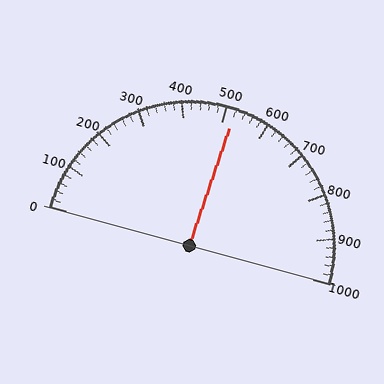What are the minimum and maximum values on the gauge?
The gauge ranges from 0 to 1000.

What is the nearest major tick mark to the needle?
The nearest major tick mark is 500.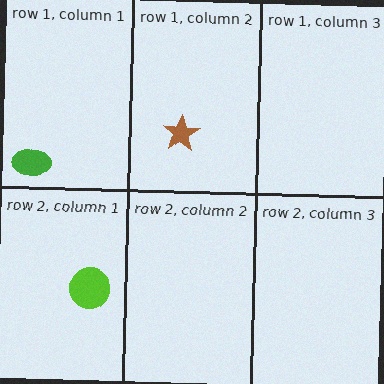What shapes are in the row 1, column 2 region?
The brown star.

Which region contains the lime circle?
The row 2, column 1 region.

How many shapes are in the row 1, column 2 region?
1.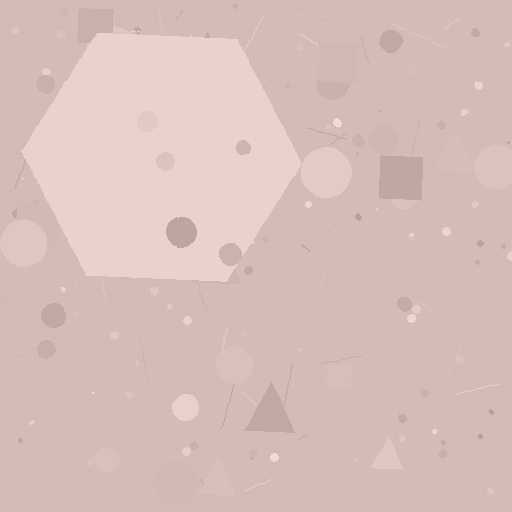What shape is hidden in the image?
A hexagon is hidden in the image.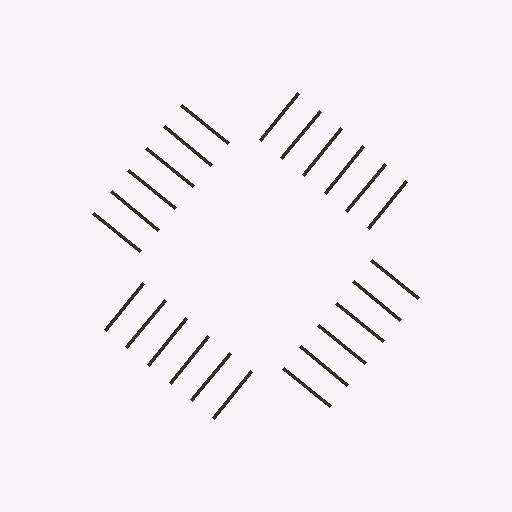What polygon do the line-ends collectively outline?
An illusory square — the line segments terminate on its edges but no continuous stroke is drawn.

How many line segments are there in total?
24 — 6 along each of the 4 edges.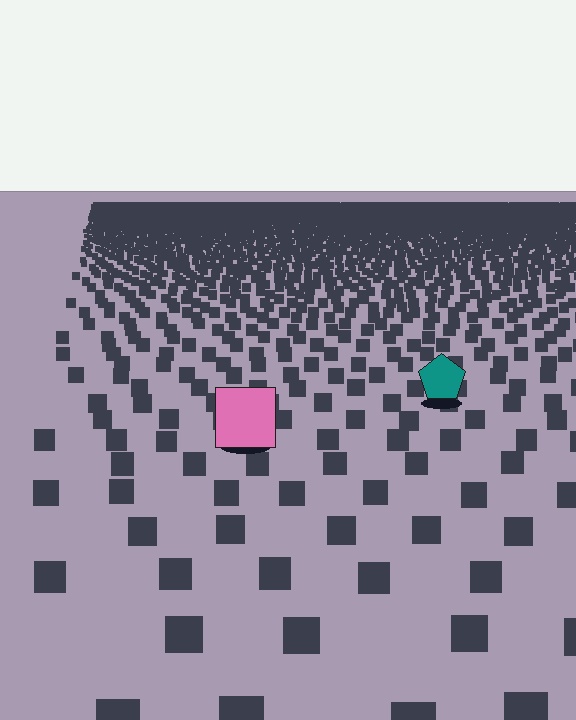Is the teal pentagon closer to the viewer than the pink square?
No. The pink square is closer — you can tell from the texture gradient: the ground texture is coarser near it.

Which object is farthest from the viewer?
The teal pentagon is farthest from the viewer. It appears smaller and the ground texture around it is denser.